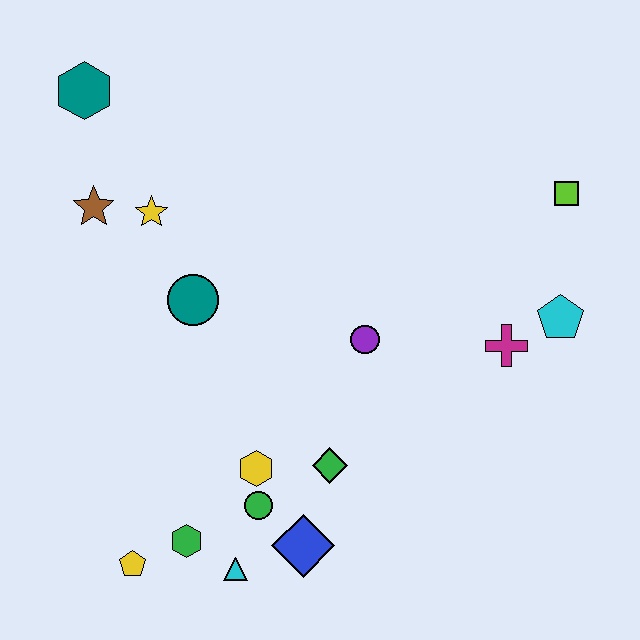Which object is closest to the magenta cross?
The cyan pentagon is closest to the magenta cross.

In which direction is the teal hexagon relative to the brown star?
The teal hexagon is above the brown star.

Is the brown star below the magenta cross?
No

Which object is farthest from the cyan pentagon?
The teal hexagon is farthest from the cyan pentagon.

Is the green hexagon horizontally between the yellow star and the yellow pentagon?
No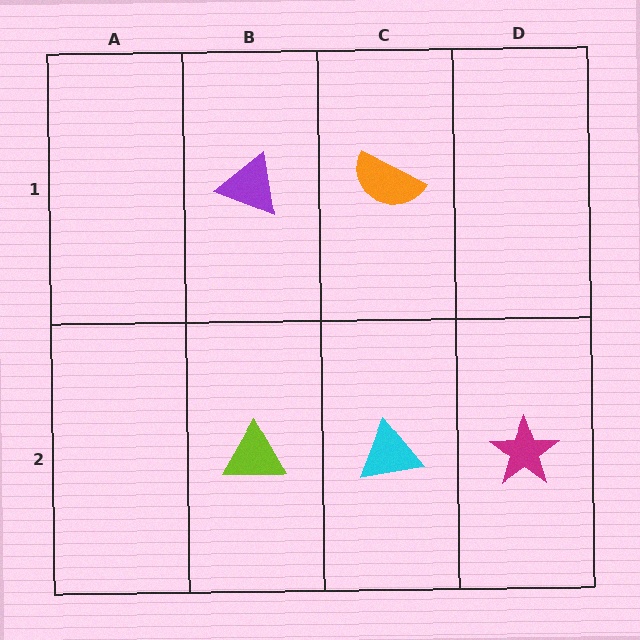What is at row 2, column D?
A magenta star.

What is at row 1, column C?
An orange semicircle.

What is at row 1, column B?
A purple triangle.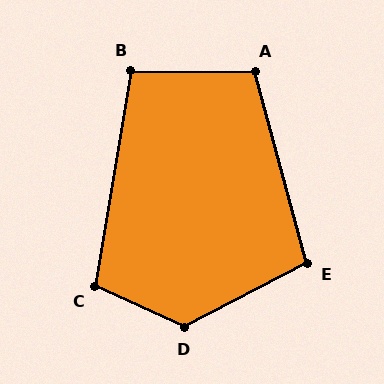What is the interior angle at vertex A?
Approximately 106 degrees (obtuse).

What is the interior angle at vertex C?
Approximately 105 degrees (obtuse).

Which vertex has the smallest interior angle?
B, at approximately 99 degrees.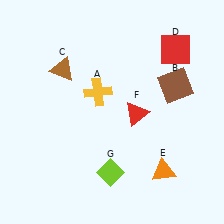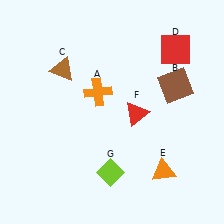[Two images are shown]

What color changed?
The cross (A) changed from yellow in Image 1 to orange in Image 2.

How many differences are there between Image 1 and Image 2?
There is 1 difference between the two images.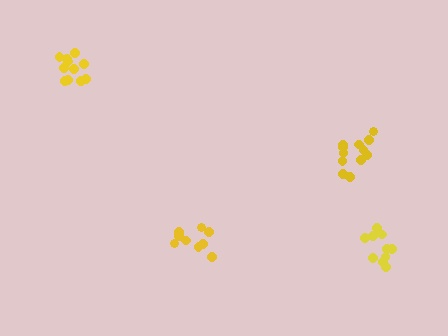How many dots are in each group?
Group 1: 10 dots, Group 2: 11 dots, Group 3: 12 dots, Group 4: 9 dots (42 total).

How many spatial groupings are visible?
There are 4 spatial groupings.